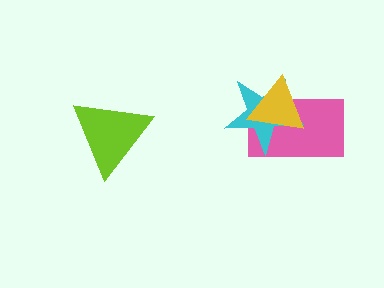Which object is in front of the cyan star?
The yellow triangle is in front of the cyan star.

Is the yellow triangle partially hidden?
No, no other shape covers it.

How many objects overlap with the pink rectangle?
2 objects overlap with the pink rectangle.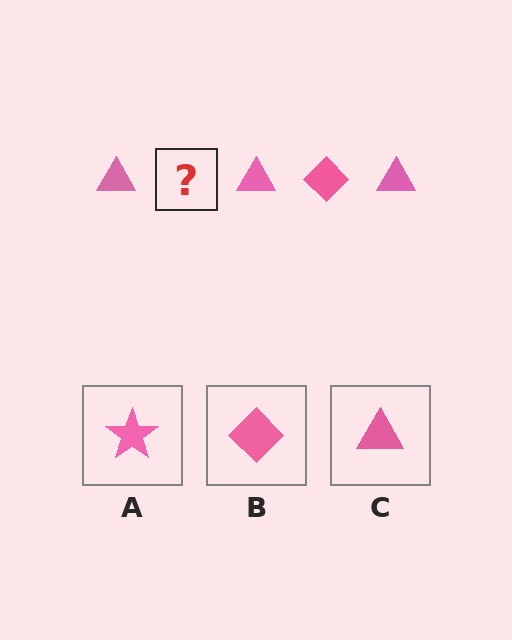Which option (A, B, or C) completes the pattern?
B.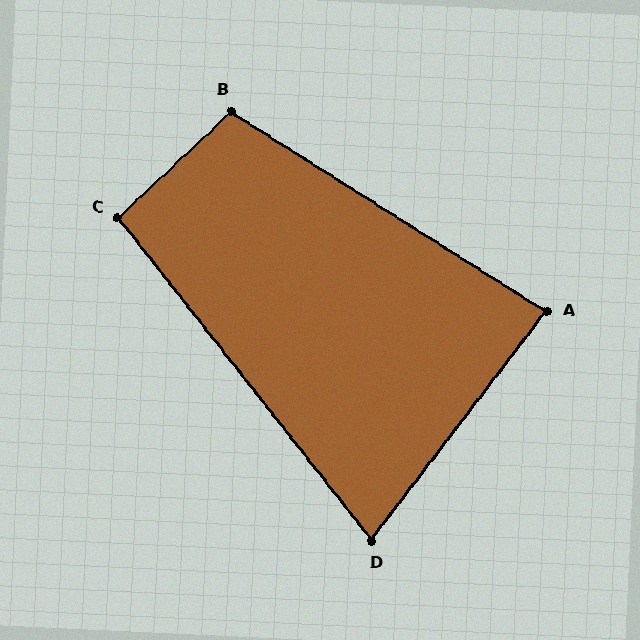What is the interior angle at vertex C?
Approximately 95 degrees (obtuse).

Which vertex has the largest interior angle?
B, at approximately 105 degrees.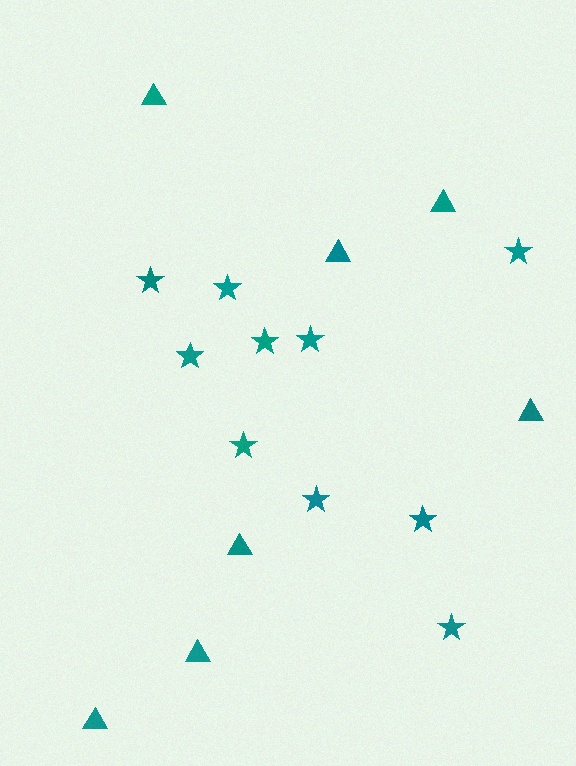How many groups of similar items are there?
There are 2 groups: one group of triangles (7) and one group of stars (10).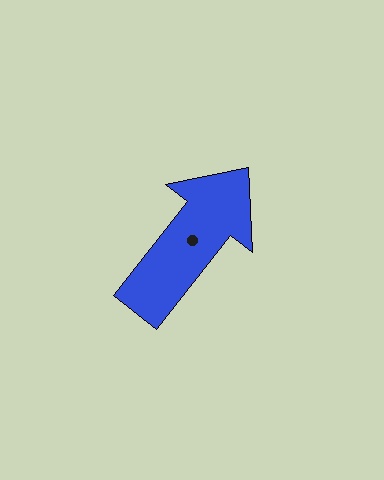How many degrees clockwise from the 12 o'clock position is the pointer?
Approximately 38 degrees.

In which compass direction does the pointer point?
Northeast.